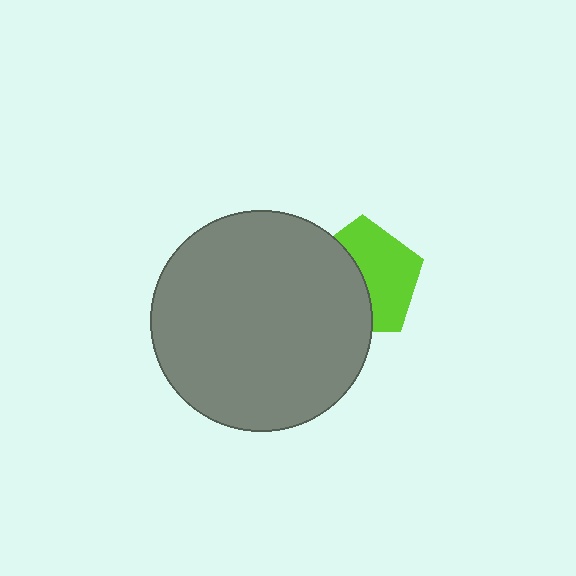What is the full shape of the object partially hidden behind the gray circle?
The partially hidden object is a lime pentagon.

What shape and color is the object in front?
The object in front is a gray circle.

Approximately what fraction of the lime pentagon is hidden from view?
Roughly 46% of the lime pentagon is hidden behind the gray circle.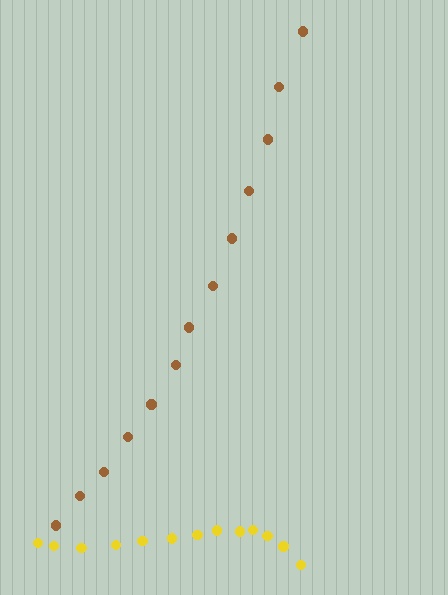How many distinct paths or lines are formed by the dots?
There are 2 distinct paths.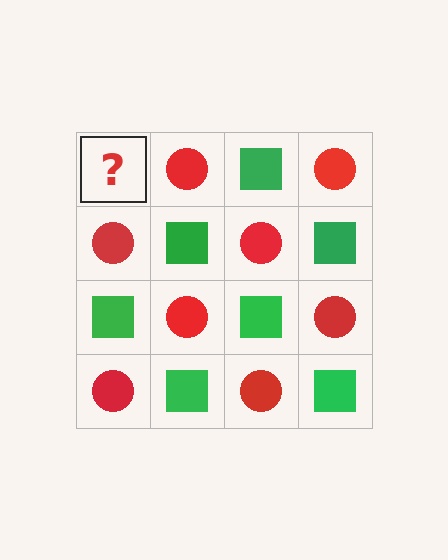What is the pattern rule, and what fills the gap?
The rule is that it alternates green square and red circle in a checkerboard pattern. The gap should be filled with a green square.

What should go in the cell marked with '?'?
The missing cell should contain a green square.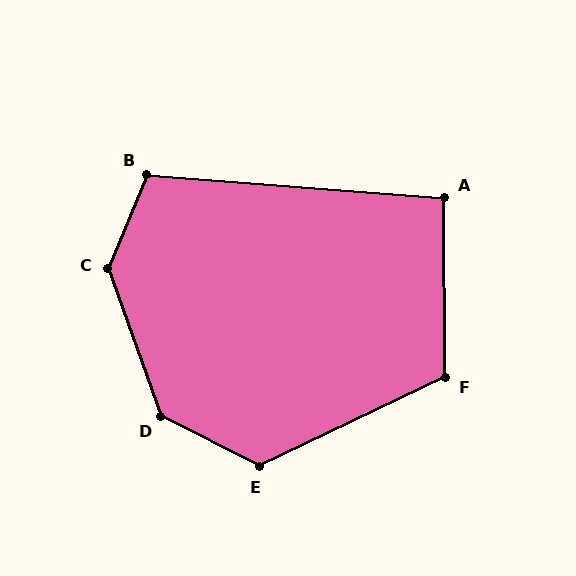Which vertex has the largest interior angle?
C, at approximately 138 degrees.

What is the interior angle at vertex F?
Approximately 115 degrees (obtuse).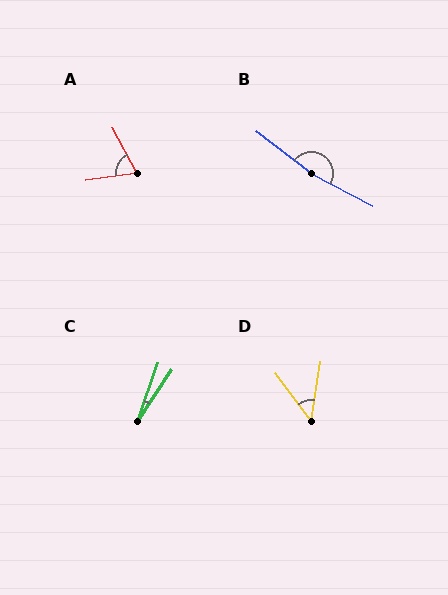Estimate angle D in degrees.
Approximately 46 degrees.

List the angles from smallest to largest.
C (15°), D (46°), A (70°), B (169°).